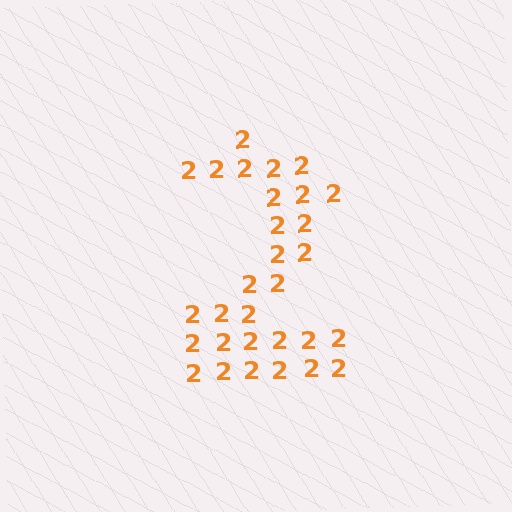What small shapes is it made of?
It is made of small digit 2's.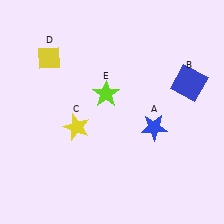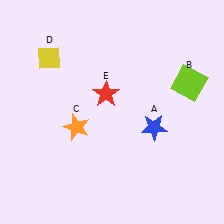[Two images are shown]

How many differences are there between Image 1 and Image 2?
There are 3 differences between the two images.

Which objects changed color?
B changed from blue to lime. C changed from yellow to orange. E changed from lime to red.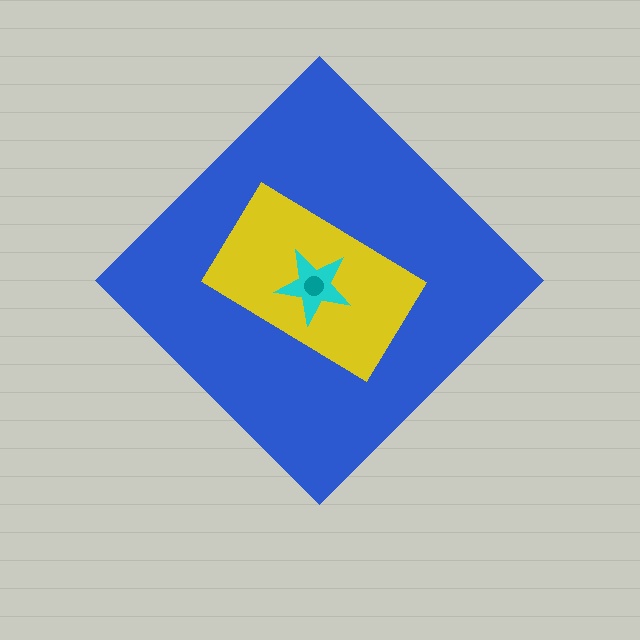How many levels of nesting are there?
4.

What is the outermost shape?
The blue diamond.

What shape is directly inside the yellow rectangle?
The cyan star.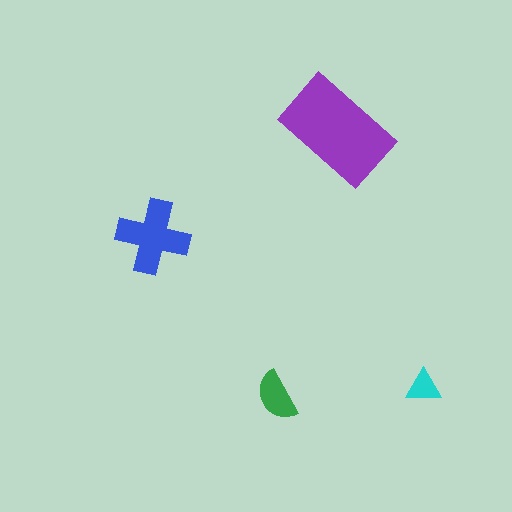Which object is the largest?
The purple rectangle.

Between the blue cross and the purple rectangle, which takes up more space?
The purple rectangle.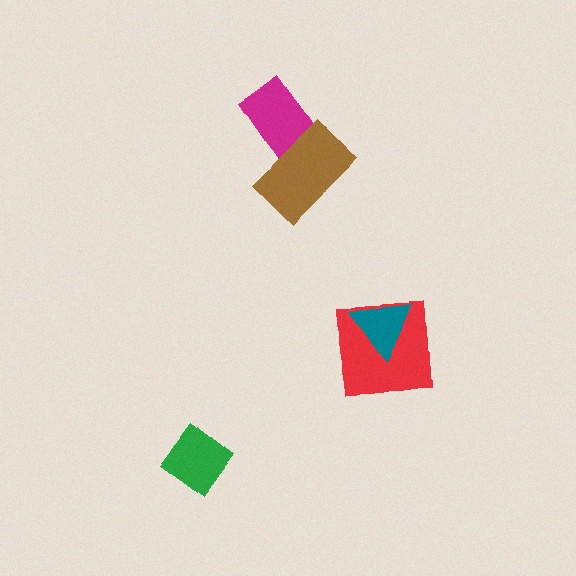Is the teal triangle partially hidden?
No, no other shape covers it.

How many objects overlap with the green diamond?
0 objects overlap with the green diamond.